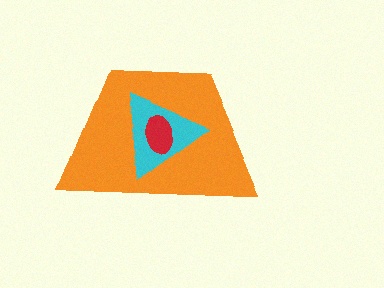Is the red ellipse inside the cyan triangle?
Yes.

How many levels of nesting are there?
3.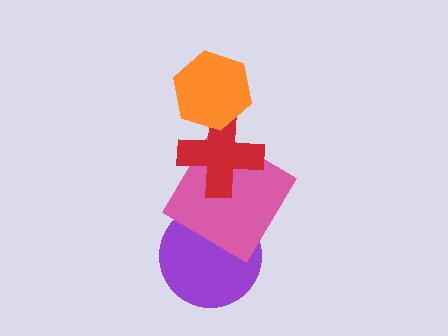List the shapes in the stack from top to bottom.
From top to bottom: the orange hexagon, the red cross, the pink diamond, the purple circle.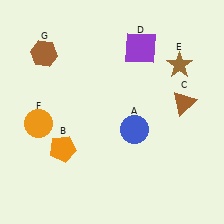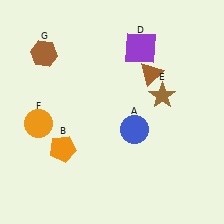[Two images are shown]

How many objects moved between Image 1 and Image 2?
2 objects moved between the two images.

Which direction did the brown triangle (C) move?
The brown triangle (C) moved left.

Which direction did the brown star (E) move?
The brown star (E) moved down.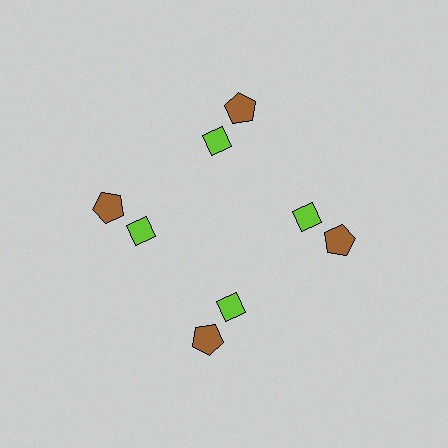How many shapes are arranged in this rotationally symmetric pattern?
There are 8 shapes, arranged in 4 groups of 2.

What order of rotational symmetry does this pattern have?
This pattern has 4-fold rotational symmetry.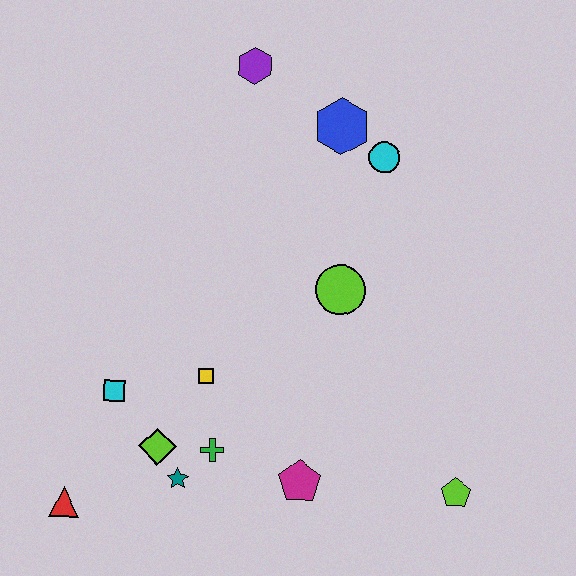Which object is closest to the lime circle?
The cyan circle is closest to the lime circle.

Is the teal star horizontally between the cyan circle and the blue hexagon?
No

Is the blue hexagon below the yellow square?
No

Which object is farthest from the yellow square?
The purple hexagon is farthest from the yellow square.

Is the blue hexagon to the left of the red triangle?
No